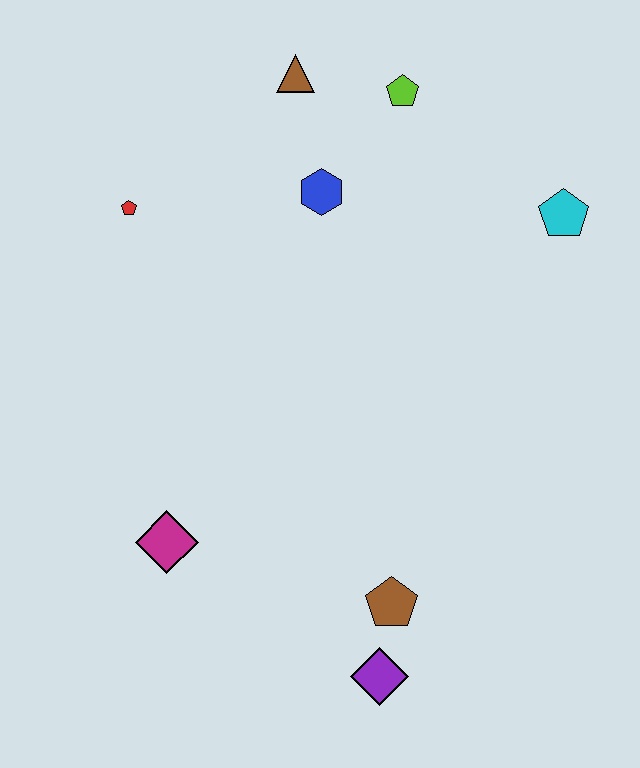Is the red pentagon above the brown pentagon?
Yes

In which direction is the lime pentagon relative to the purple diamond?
The lime pentagon is above the purple diamond.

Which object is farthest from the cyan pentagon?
The magenta diamond is farthest from the cyan pentagon.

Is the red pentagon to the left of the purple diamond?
Yes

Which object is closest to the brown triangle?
The lime pentagon is closest to the brown triangle.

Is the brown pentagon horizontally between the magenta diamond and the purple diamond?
No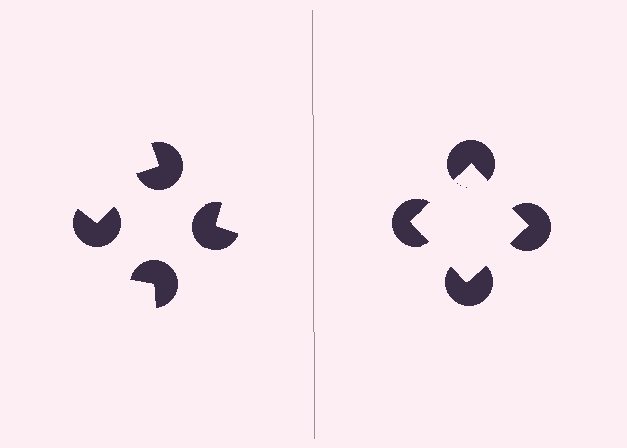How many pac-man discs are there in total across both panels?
8 — 4 on each side.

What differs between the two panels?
The pac-man discs are positioned identically on both sides; only the wedge orientations differ. On the right they align to a square; on the left they are misaligned.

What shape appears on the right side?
An illusory square.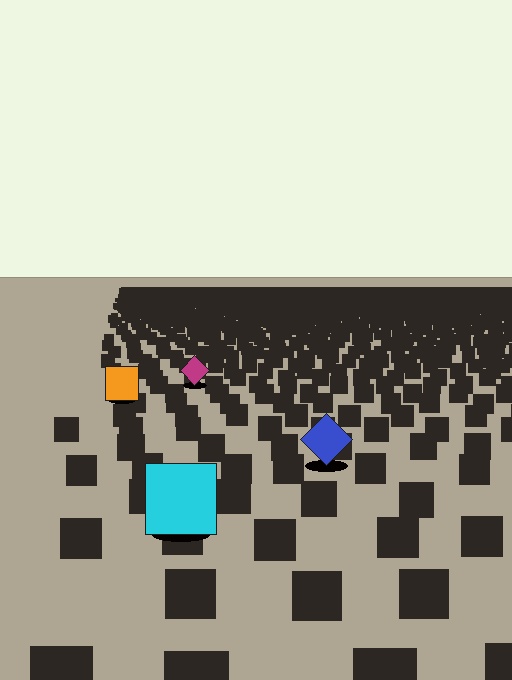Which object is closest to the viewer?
The cyan square is closest. The texture marks near it are larger and more spread out.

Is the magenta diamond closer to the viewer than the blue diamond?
No. The blue diamond is closer — you can tell from the texture gradient: the ground texture is coarser near it.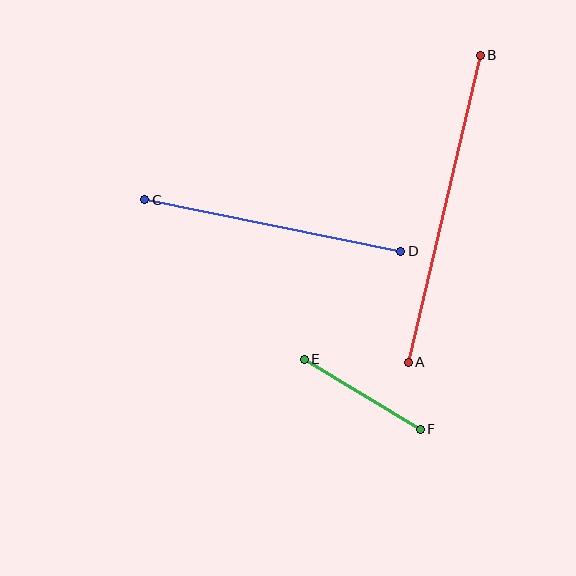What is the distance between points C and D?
The distance is approximately 261 pixels.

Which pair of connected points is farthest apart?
Points A and B are farthest apart.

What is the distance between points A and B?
The distance is approximately 315 pixels.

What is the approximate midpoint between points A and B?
The midpoint is at approximately (444, 209) pixels.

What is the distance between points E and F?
The distance is approximately 135 pixels.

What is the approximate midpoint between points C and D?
The midpoint is at approximately (273, 225) pixels.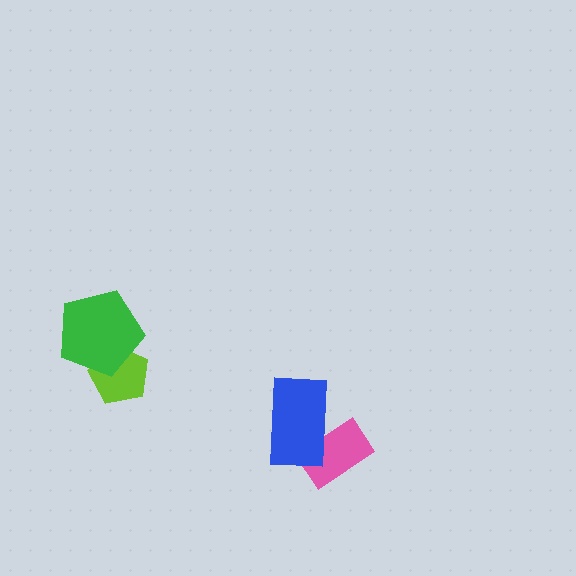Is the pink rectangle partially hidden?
Yes, it is partially covered by another shape.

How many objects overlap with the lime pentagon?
1 object overlaps with the lime pentagon.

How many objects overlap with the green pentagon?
1 object overlaps with the green pentagon.